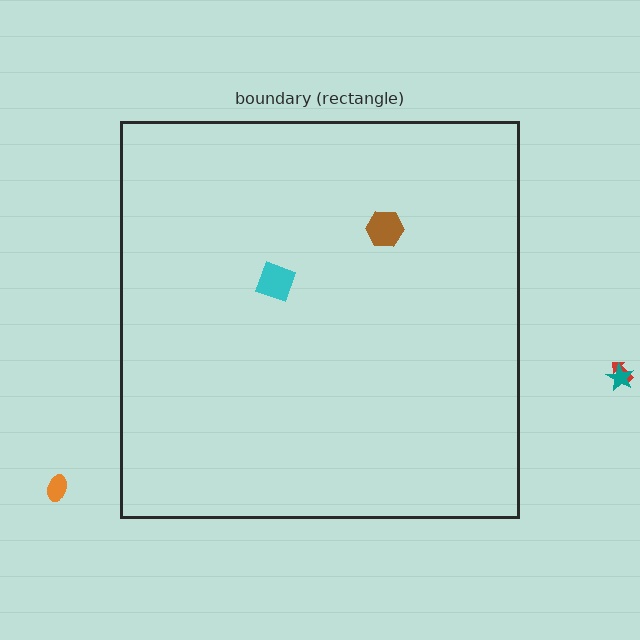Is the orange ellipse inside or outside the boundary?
Outside.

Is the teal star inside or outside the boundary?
Outside.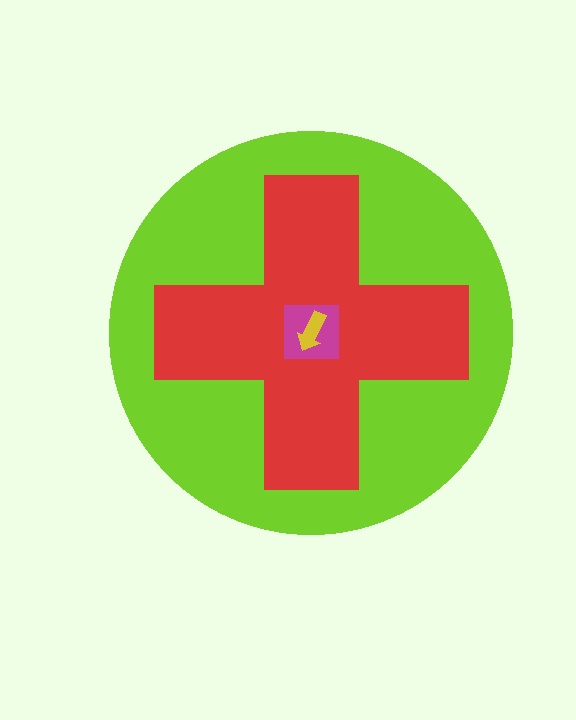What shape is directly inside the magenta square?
The yellow arrow.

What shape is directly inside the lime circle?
The red cross.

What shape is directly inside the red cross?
The magenta square.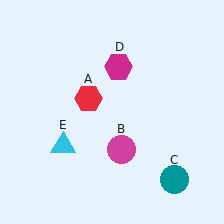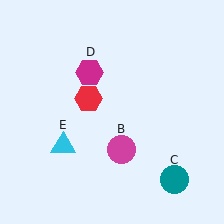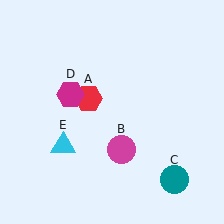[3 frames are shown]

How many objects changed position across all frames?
1 object changed position: magenta hexagon (object D).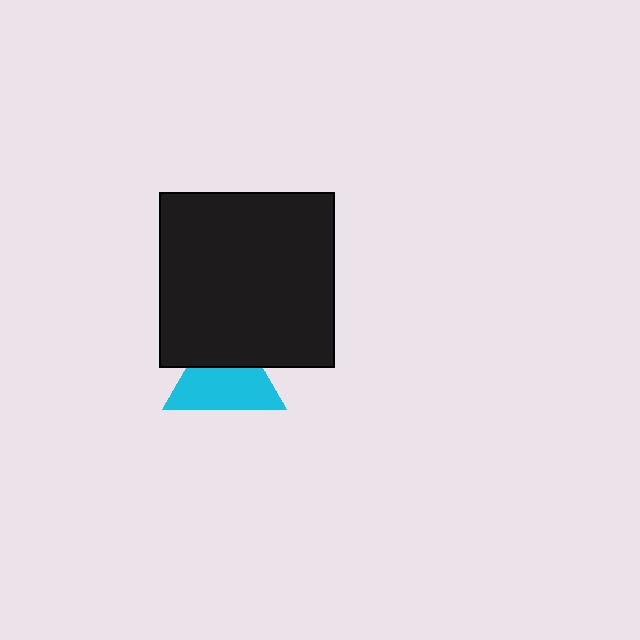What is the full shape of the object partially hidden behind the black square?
The partially hidden object is a cyan triangle.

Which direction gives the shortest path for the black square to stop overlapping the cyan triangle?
Moving up gives the shortest separation.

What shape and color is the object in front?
The object in front is a black square.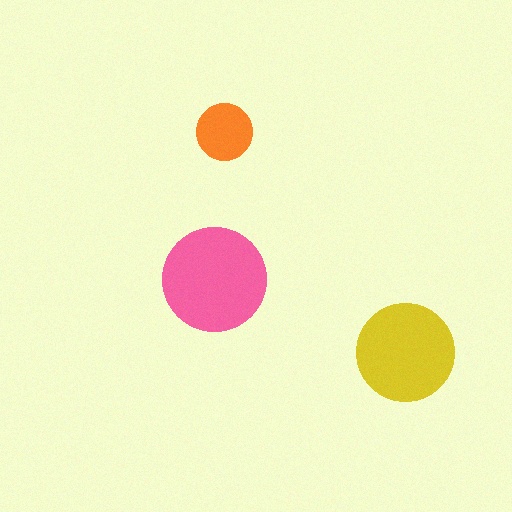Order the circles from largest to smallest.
the pink one, the yellow one, the orange one.